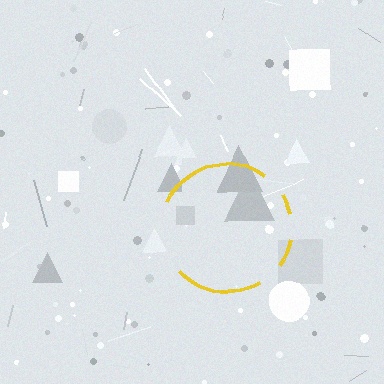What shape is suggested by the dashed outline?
The dashed outline suggests a circle.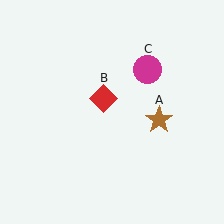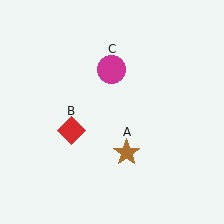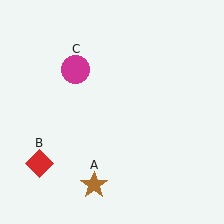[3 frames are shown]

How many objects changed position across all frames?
3 objects changed position: brown star (object A), red diamond (object B), magenta circle (object C).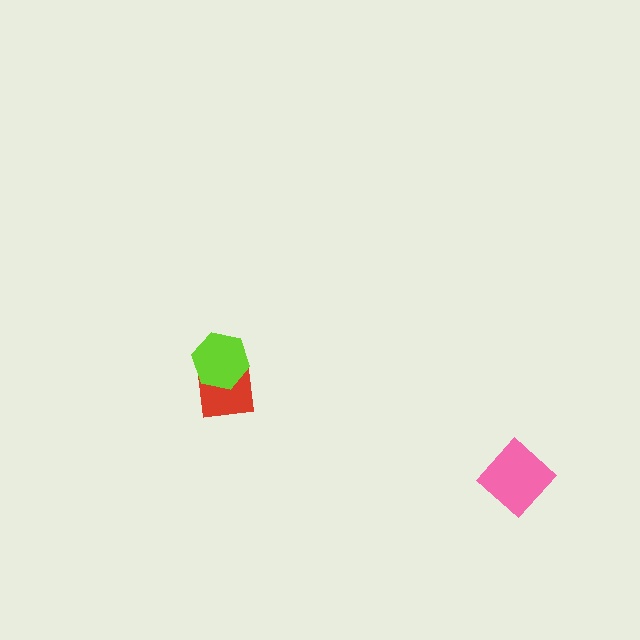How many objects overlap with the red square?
1 object overlaps with the red square.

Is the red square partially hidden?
Yes, it is partially covered by another shape.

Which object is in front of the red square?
The lime hexagon is in front of the red square.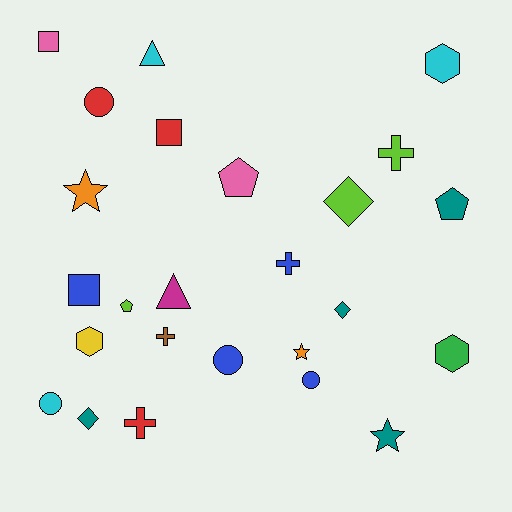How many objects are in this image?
There are 25 objects.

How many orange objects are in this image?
There are 2 orange objects.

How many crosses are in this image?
There are 4 crosses.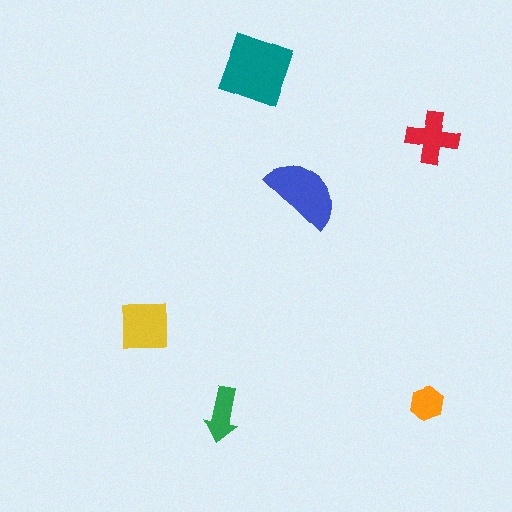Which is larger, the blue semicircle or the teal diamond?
The teal diamond.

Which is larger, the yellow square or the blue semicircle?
The blue semicircle.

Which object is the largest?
The teal diamond.